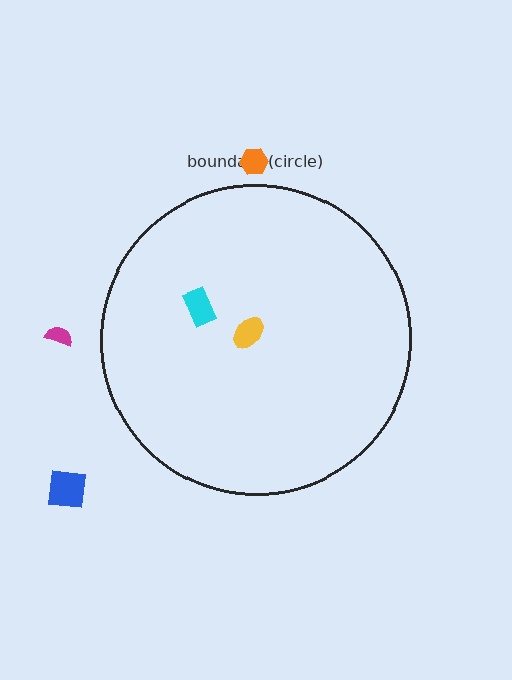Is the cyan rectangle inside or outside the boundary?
Inside.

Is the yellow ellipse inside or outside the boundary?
Inside.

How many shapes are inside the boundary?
2 inside, 3 outside.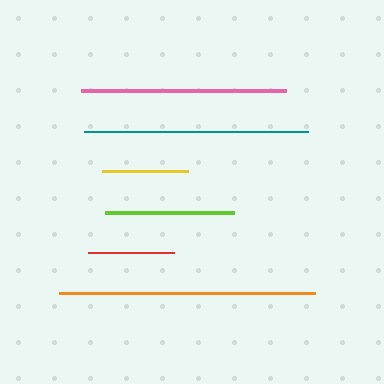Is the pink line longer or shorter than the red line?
The pink line is longer than the red line.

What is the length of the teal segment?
The teal segment is approximately 224 pixels long.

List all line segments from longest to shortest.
From longest to shortest: orange, teal, pink, lime, red, yellow.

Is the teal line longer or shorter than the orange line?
The orange line is longer than the teal line.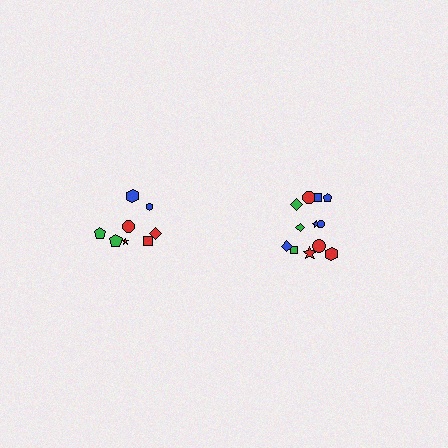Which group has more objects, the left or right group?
The right group.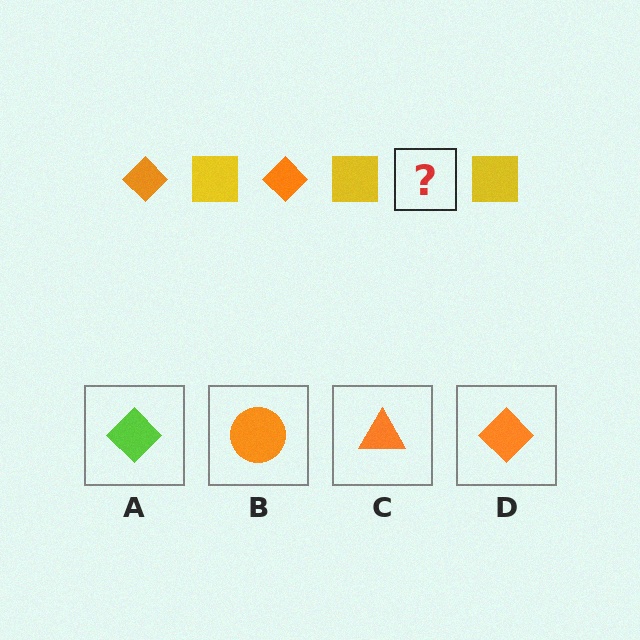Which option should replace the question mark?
Option D.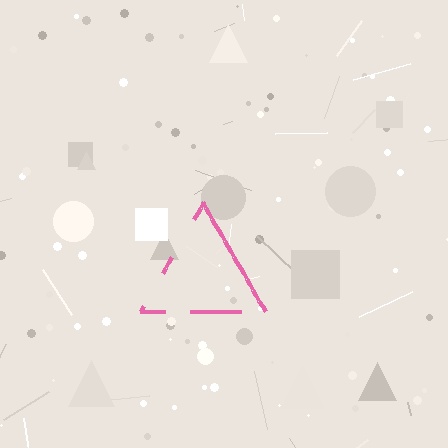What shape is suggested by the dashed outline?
The dashed outline suggests a triangle.